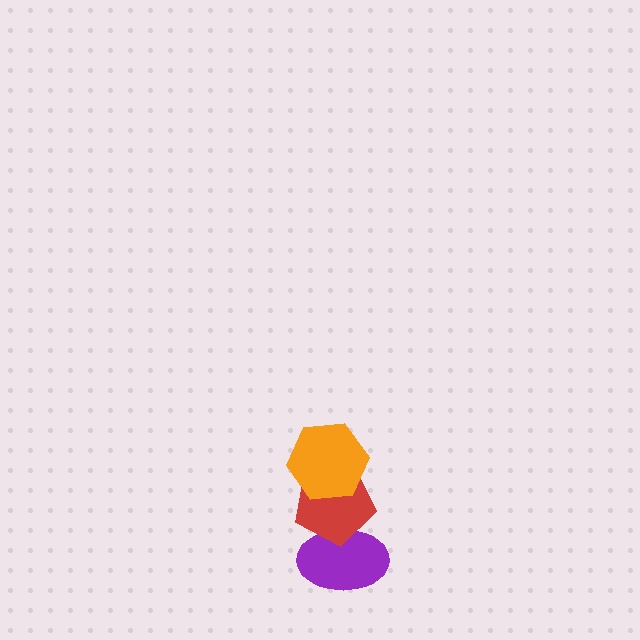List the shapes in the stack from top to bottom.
From top to bottom: the orange hexagon, the red pentagon, the purple ellipse.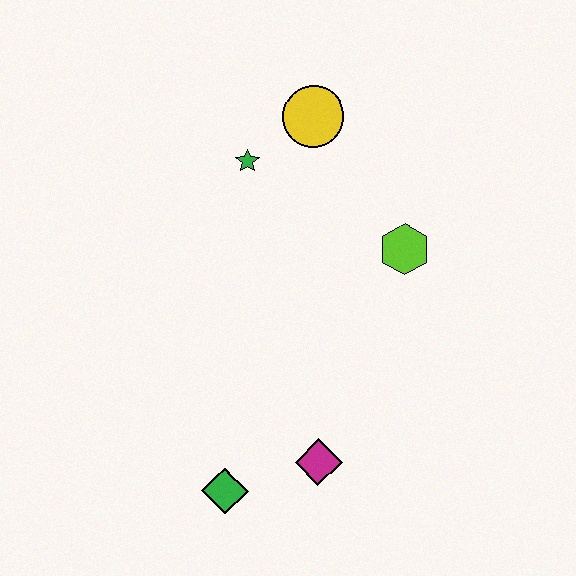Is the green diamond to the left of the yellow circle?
Yes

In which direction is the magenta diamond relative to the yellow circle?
The magenta diamond is below the yellow circle.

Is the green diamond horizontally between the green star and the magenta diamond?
No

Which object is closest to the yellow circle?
The green star is closest to the yellow circle.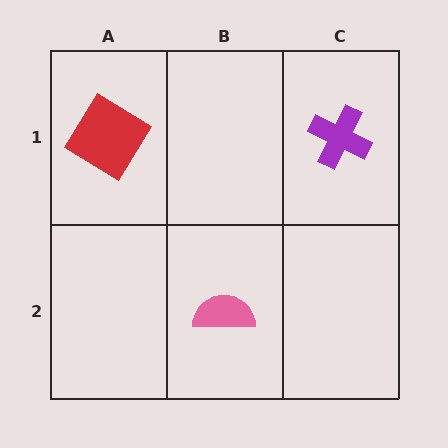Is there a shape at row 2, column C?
No, that cell is empty.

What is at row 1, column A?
A red diamond.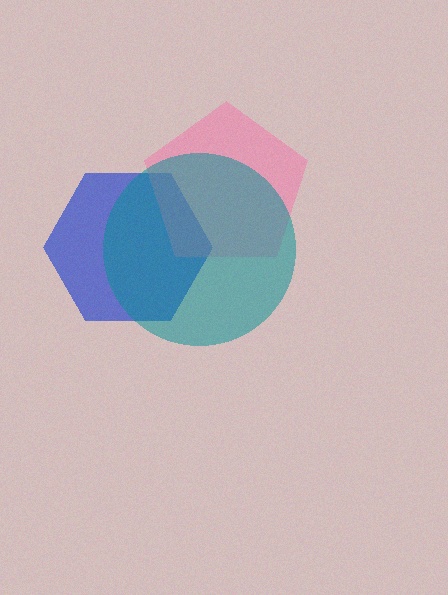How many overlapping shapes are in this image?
There are 3 overlapping shapes in the image.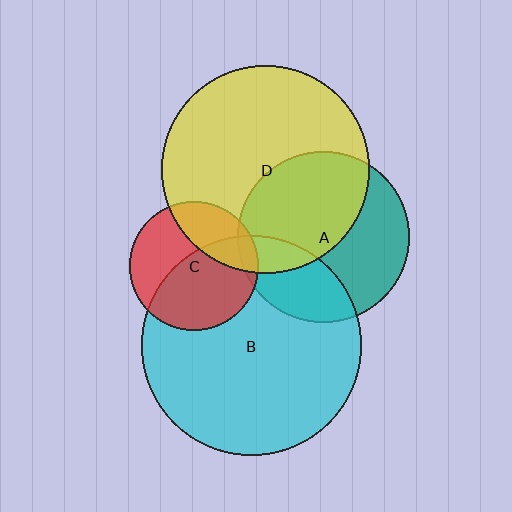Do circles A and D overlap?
Yes.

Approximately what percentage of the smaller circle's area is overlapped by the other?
Approximately 50%.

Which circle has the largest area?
Circle B (cyan).